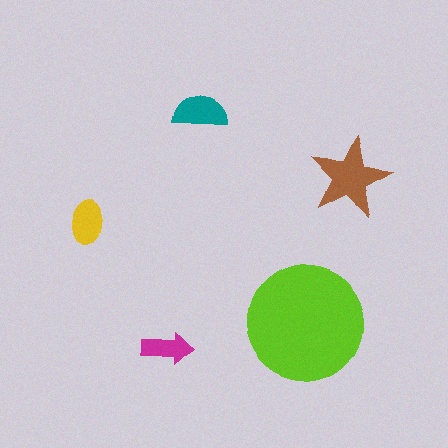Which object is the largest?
The lime circle.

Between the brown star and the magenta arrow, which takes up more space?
The brown star.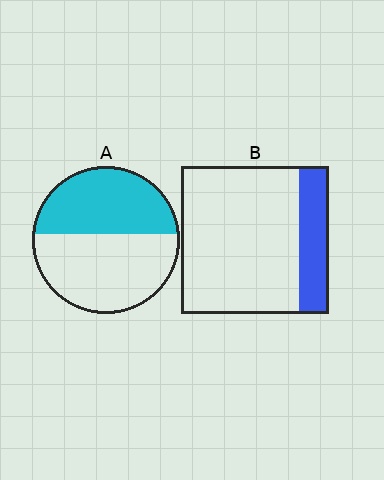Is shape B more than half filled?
No.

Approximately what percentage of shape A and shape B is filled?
A is approximately 45% and B is approximately 20%.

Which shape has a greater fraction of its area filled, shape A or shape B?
Shape A.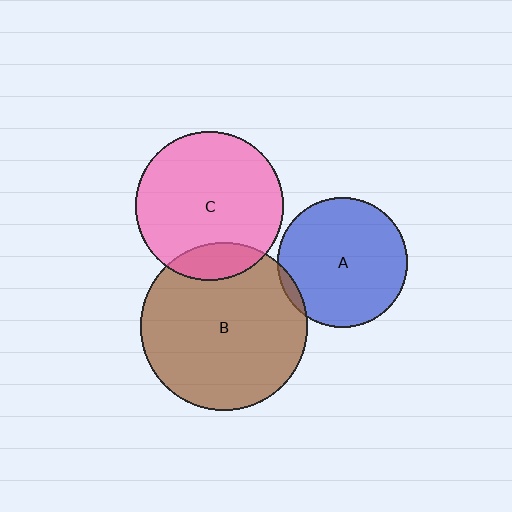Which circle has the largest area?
Circle B (brown).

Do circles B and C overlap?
Yes.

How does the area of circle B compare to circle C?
Approximately 1.3 times.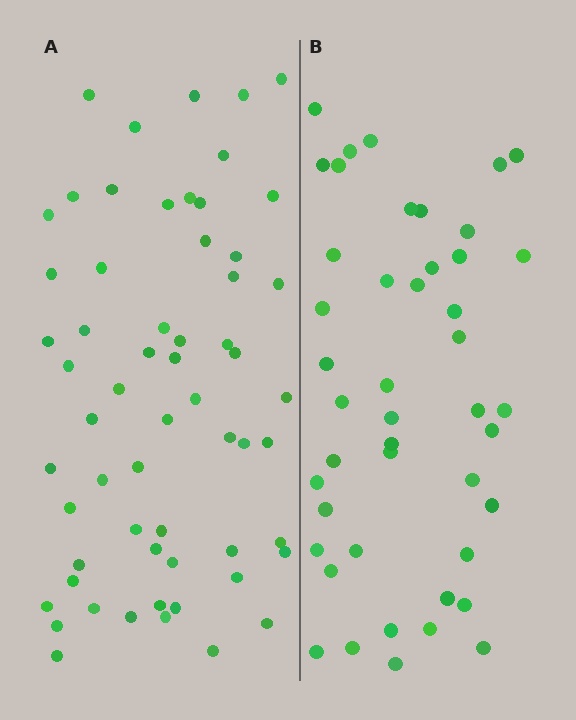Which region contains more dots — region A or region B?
Region A (the left region) has more dots.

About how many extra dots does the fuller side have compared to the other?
Region A has approximately 15 more dots than region B.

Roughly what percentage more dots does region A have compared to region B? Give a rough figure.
About 35% more.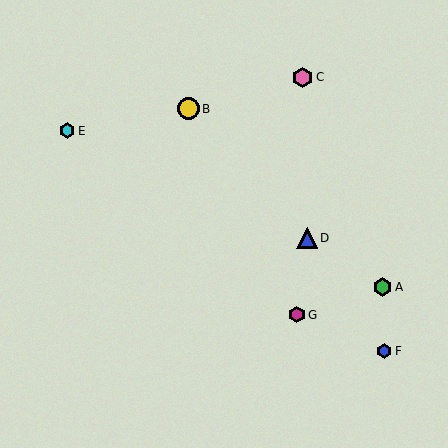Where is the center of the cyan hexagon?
The center of the cyan hexagon is at (67, 131).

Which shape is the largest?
The yellow circle (labeled B) is the largest.